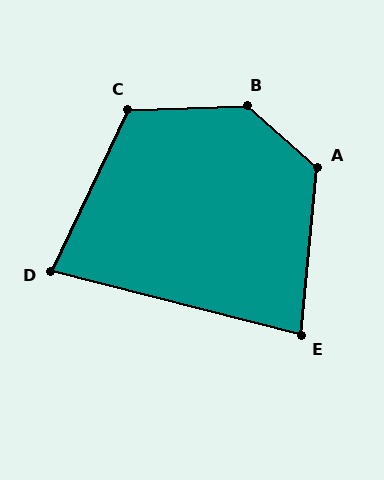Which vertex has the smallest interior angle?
D, at approximately 79 degrees.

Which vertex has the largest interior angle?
B, at approximately 137 degrees.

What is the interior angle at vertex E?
Approximately 81 degrees (acute).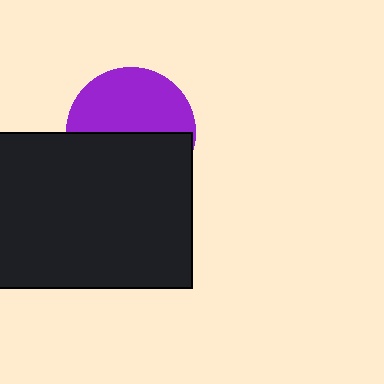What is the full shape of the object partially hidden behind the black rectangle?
The partially hidden object is a purple circle.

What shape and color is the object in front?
The object in front is a black rectangle.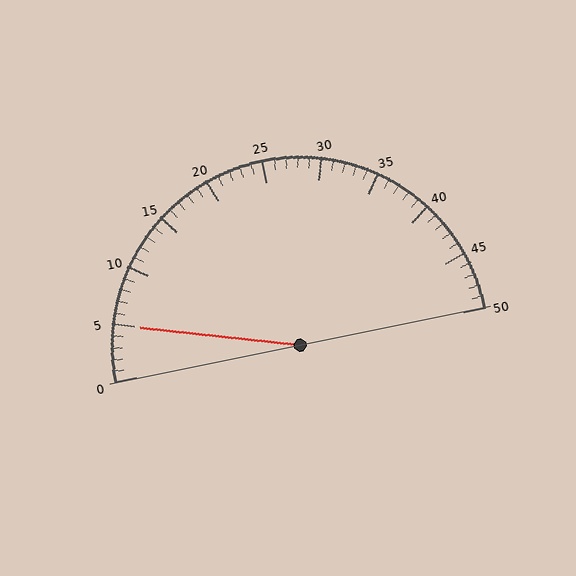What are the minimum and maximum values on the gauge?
The gauge ranges from 0 to 50.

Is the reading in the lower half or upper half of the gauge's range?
The reading is in the lower half of the range (0 to 50).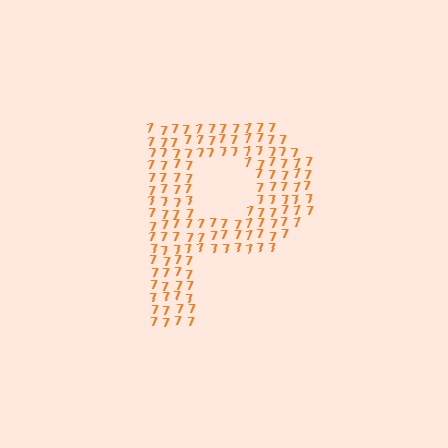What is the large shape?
The large shape is the letter P.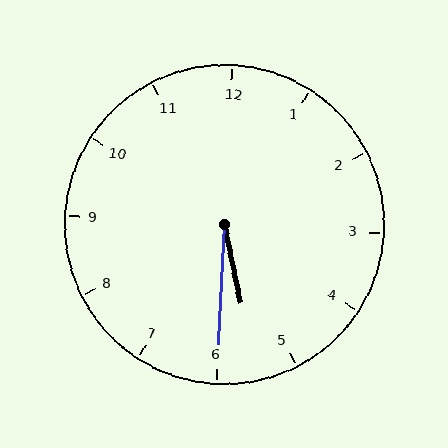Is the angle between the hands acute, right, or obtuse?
It is acute.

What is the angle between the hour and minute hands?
Approximately 15 degrees.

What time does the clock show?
5:30.